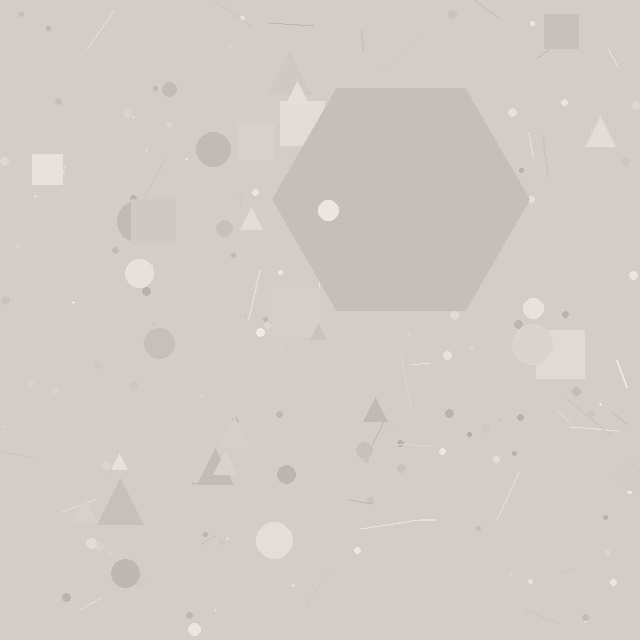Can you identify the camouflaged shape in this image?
The camouflaged shape is a hexagon.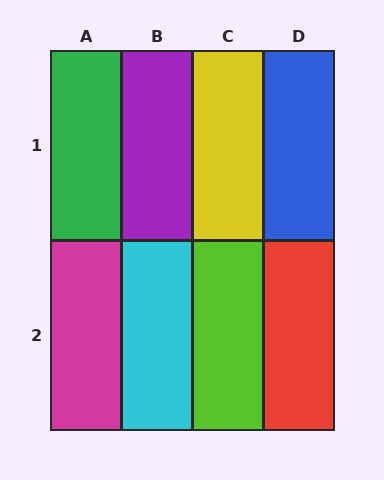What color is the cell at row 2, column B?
Cyan.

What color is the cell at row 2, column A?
Magenta.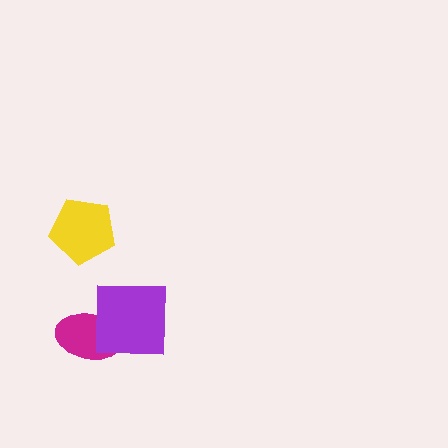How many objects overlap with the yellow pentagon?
0 objects overlap with the yellow pentagon.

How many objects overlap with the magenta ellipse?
1 object overlaps with the magenta ellipse.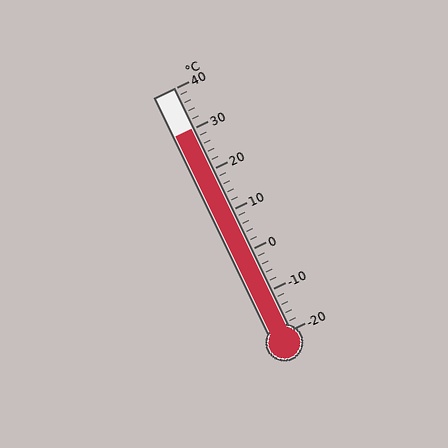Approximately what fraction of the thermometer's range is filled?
The thermometer is filled to approximately 85% of its range.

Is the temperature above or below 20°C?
The temperature is above 20°C.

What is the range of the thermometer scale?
The thermometer scale ranges from -20°C to 40°C.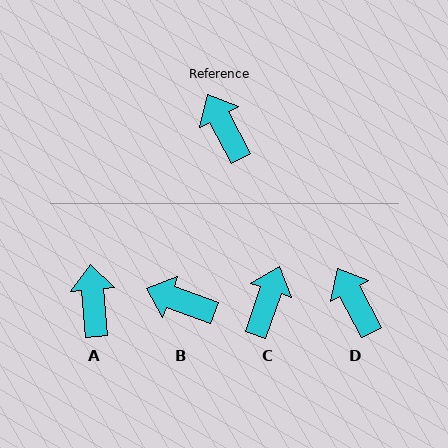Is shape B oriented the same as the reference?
No, it is off by about 42 degrees.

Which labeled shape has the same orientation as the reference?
D.